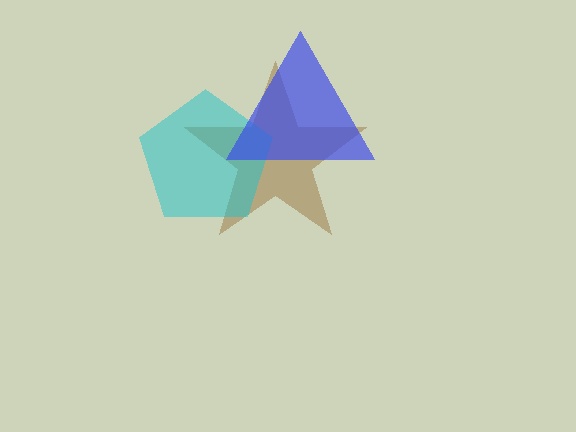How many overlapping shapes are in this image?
There are 3 overlapping shapes in the image.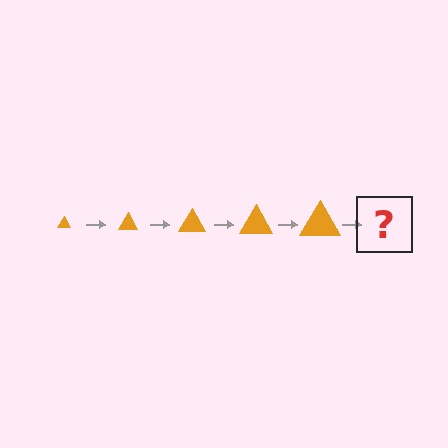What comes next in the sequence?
The next element should be an orange triangle, larger than the previous one.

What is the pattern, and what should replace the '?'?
The pattern is that the triangle gets progressively larger each step. The '?' should be an orange triangle, larger than the previous one.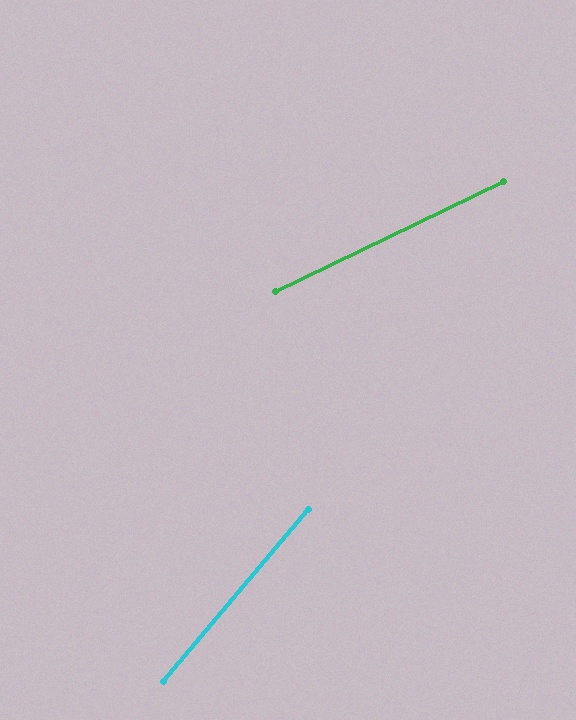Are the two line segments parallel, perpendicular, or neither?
Neither parallel nor perpendicular — they differ by about 24°.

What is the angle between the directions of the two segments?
Approximately 24 degrees.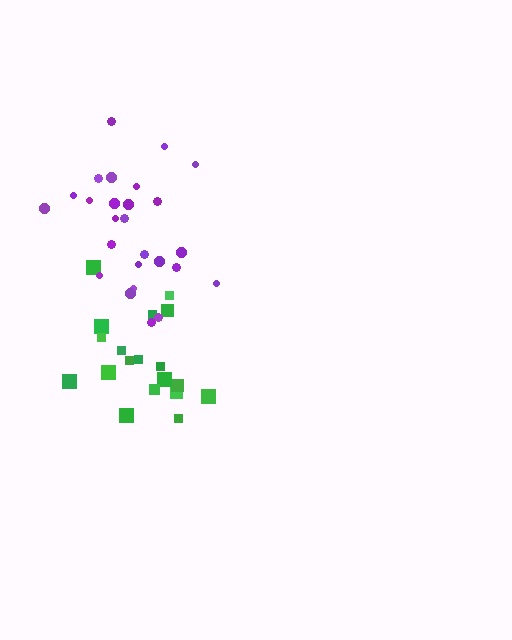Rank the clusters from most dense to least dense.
purple, green.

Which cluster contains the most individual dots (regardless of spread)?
Purple (26).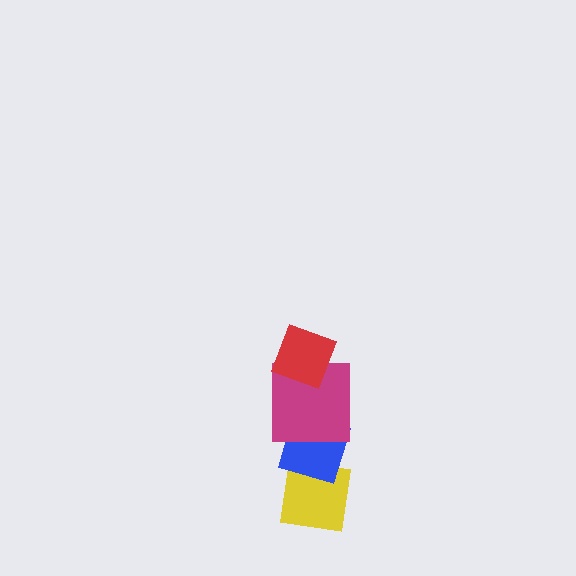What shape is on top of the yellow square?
The blue diamond is on top of the yellow square.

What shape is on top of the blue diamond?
The magenta square is on top of the blue diamond.